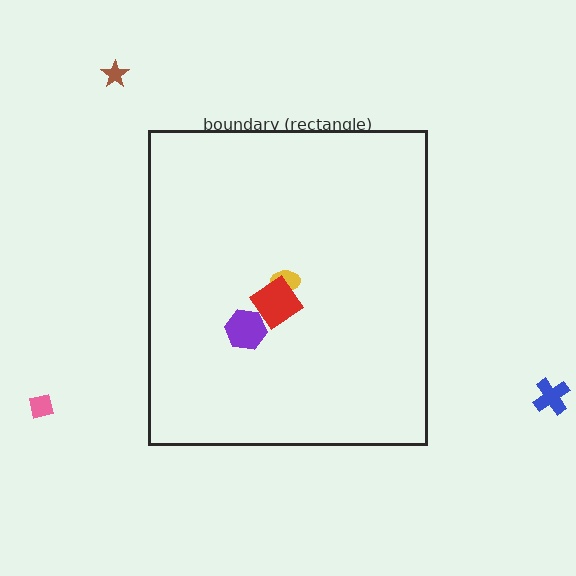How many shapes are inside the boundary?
3 inside, 3 outside.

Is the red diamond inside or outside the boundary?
Inside.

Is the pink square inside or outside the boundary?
Outside.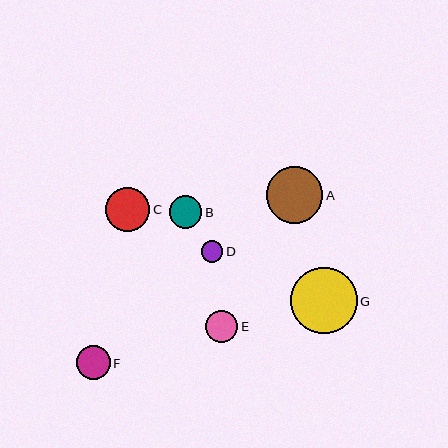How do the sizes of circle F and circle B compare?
Circle F and circle B are approximately the same size.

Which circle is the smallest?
Circle D is the smallest with a size of approximately 22 pixels.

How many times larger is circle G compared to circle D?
Circle G is approximately 3.1 times the size of circle D.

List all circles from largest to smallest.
From largest to smallest: G, A, C, F, B, E, D.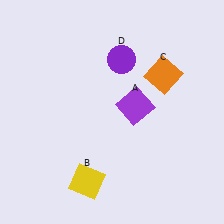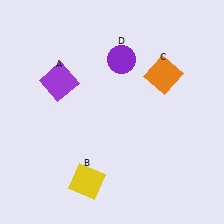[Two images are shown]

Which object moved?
The purple square (A) moved left.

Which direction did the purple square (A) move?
The purple square (A) moved left.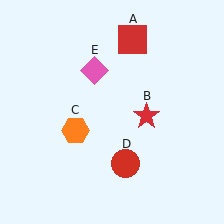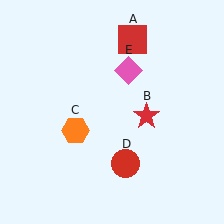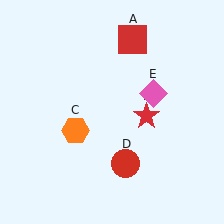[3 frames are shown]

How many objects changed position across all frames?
1 object changed position: pink diamond (object E).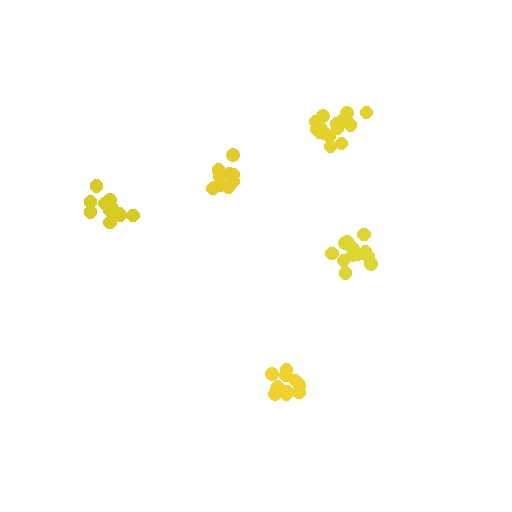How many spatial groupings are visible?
There are 5 spatial groupings.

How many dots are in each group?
Group 1: 16 dots, Group 2: 11 dots, Group 3: 11 dots, Group 4: 13 dots, Group 5: 14 dots (65 total).